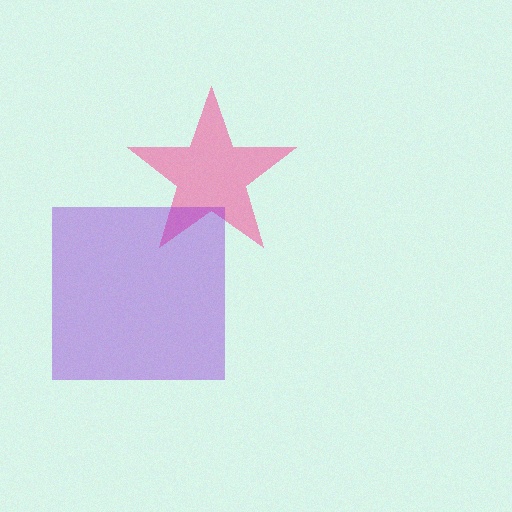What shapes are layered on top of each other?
The layered shapes are: a pink star, a purple square.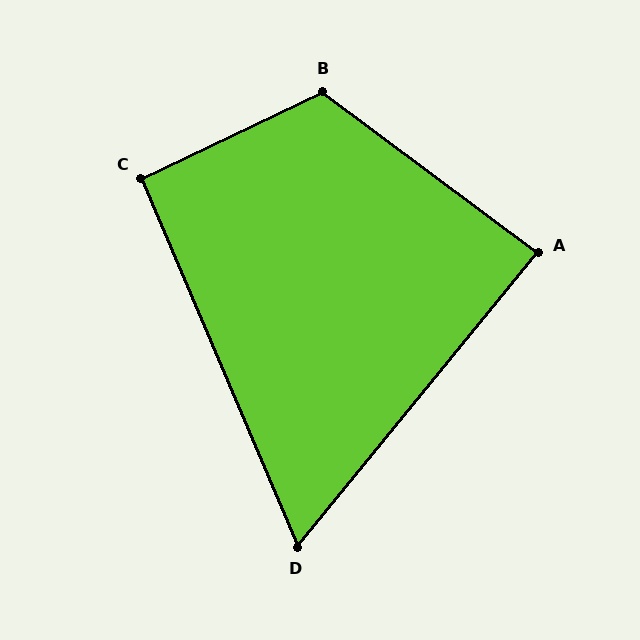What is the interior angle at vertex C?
Approximately 93 degrees (approximately right).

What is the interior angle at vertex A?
Approximately 87 degrees (approximately right).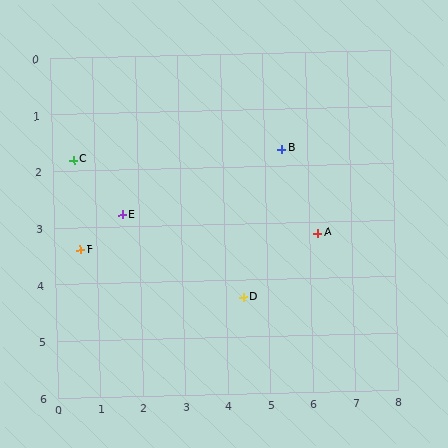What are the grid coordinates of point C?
Point C is at approximately (0.5, 1.8).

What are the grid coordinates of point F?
Point F is at approximately (0.6, 3.4).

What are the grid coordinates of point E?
Point E is at approximately (1.6, 2.8).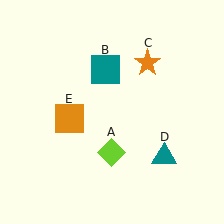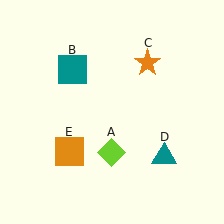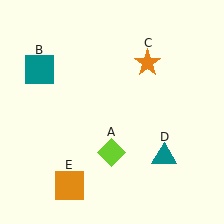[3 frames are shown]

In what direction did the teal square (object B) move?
The teal square (object B) moved left.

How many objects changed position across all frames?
2 objects changed position: teal square (object B), orange square (object E).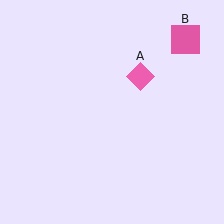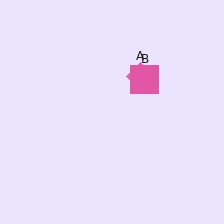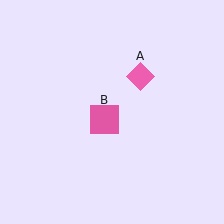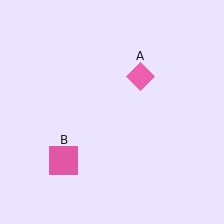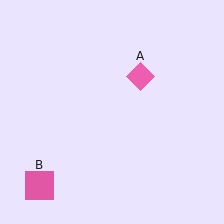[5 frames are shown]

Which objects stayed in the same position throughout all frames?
Pink diamond (object A) remained stationary.